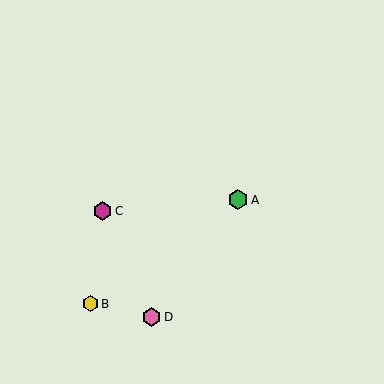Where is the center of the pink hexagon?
The center of the pink hexagon is at (151, 317).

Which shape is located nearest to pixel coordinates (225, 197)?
The green hexagon (labeled A) at (238, 200) is nearest to that location.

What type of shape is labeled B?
Shape B is a yellow hexagon.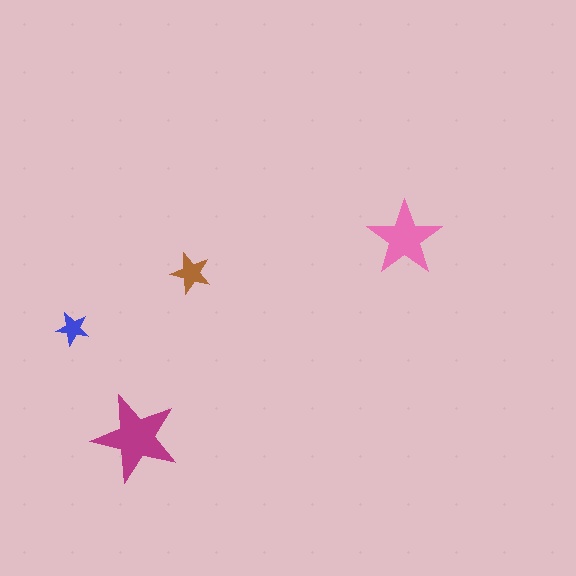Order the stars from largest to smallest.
the magenta one, the pink one, the brown one, the blue one.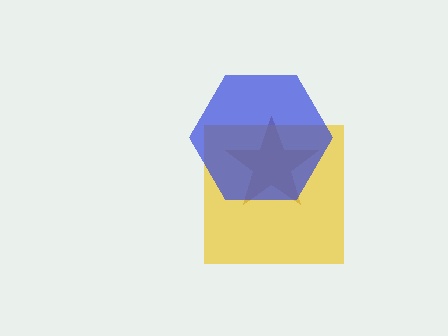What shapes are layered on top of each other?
The layered shapes are: a brown star, a yellow square, a blue hexagon.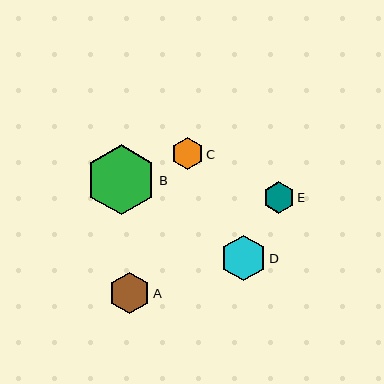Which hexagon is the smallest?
Hexagon E is the smallest with a size of approximately 31 pixels.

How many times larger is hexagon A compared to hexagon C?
Hexagon A is approximately 1.3 times the size of hexagon C.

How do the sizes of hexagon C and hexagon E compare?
Hexagon C and hexagon E are approximately the same size.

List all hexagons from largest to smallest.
From largest to smallest: B, D, A, C, E.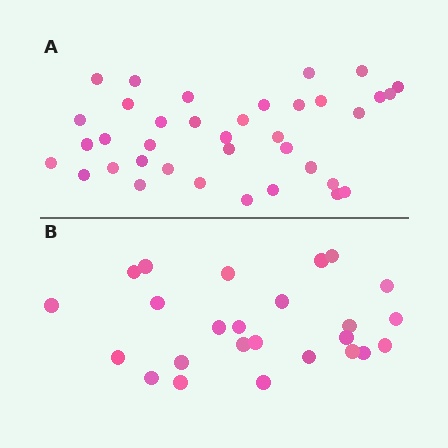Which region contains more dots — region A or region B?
Region A (the top region) has more dots.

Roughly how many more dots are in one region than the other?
Region A has roughly 12 or so more dots than region B.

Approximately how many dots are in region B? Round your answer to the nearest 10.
About 20 dots. (The exact count is 25, which rounds to 20.)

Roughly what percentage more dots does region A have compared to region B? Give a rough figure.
About 50% more.